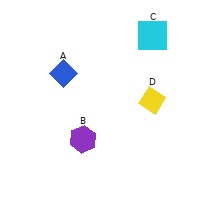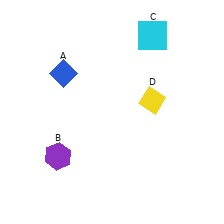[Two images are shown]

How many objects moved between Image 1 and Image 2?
1 object moved between the two images.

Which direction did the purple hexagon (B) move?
The purple hexagon (B) moved left.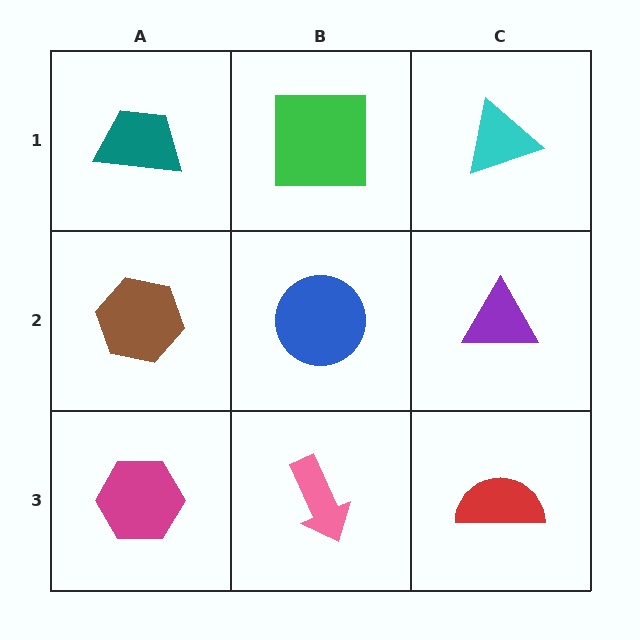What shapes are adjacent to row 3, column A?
A brown hexagon (row 2, column A), a pink arrow (row 3, column B).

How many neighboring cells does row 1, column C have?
2.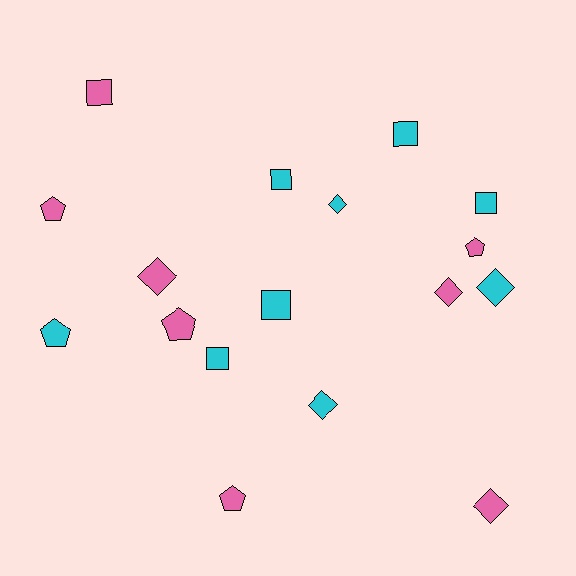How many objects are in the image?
There are 17 objects.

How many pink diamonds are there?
There are 3 pink diamonds.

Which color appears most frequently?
Cyan, with 9 objects.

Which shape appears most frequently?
Square, with 6 objects.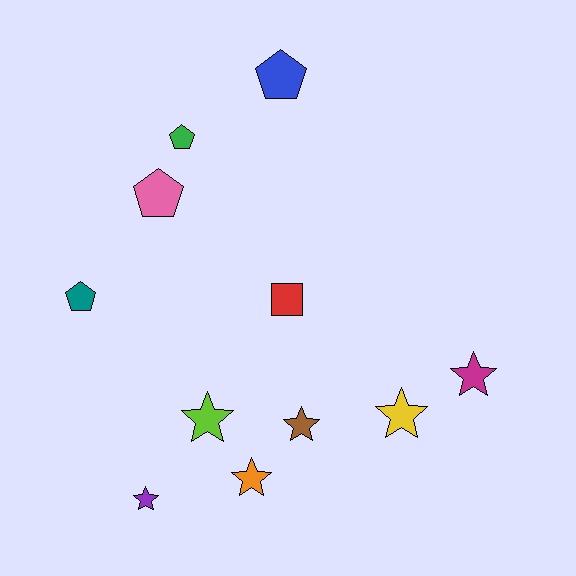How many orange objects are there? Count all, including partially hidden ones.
There is 1 orange object.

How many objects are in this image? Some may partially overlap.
There are 11 objects.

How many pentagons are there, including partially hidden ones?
There are 4 pentagons.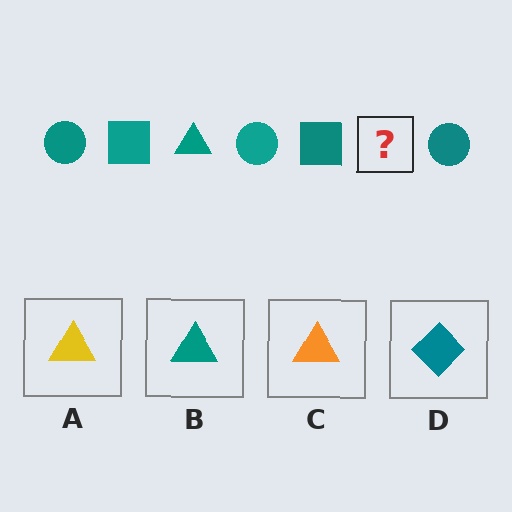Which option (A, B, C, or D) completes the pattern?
B.